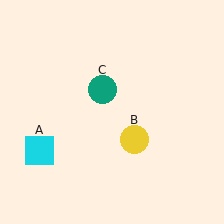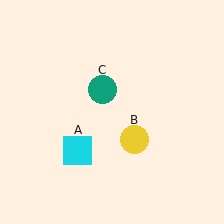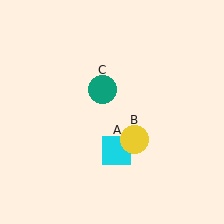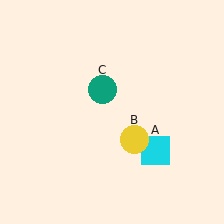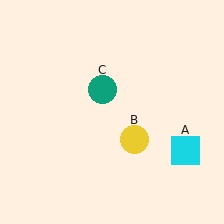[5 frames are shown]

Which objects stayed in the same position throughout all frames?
Yellow circle (object B) and teal circle (object C) remained stationary.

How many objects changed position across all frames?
1 object changed position: cyan square (object A).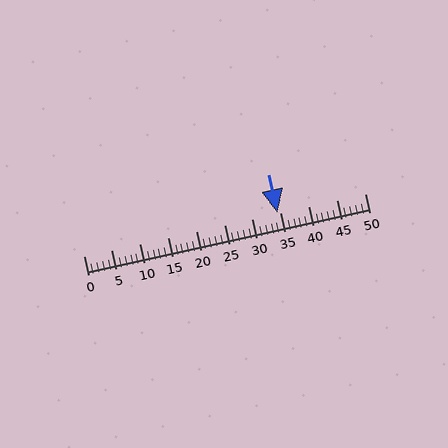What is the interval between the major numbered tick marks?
The major tick marks are spaced 5 units apart.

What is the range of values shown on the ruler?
The ruler shows values from 0 to 50.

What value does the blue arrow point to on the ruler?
The blue arrow points to approximately 34.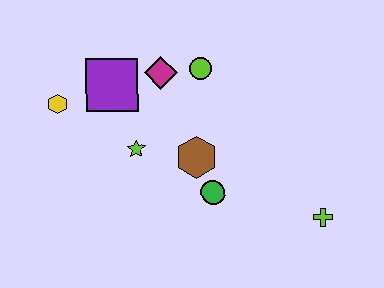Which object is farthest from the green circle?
The yellow hexagon is farthest from the green circle.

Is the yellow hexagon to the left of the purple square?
Yes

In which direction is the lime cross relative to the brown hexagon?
The lime cross is to the right of the brown hexagon.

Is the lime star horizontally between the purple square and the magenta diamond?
Yes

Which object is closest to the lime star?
The brown hexagon is closest to the lime star.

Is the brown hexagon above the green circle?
Yes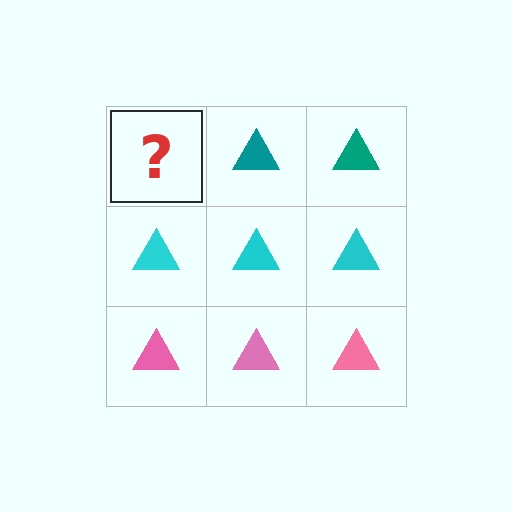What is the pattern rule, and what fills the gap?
The rule is that each row has a consistent color. The gap should be filled with a teal triangle.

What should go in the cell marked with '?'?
The missing cell should contain a teal triangle.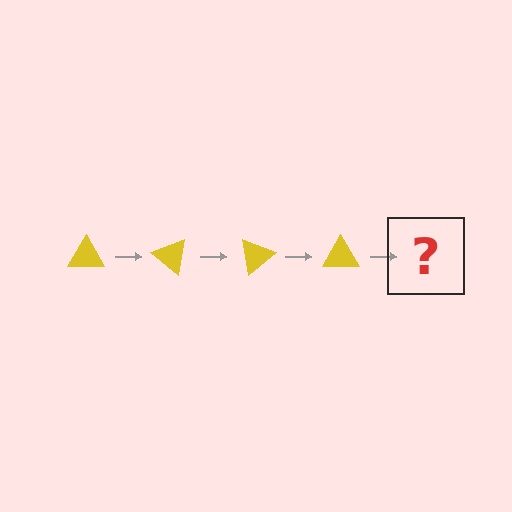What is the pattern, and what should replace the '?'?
The pattern is that the triangle rotates 40 degrees each step. The '?' should be a yellow triangle rotated 160 degrees.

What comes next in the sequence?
The next element should be a yellow triangle rotated 160 degrees.